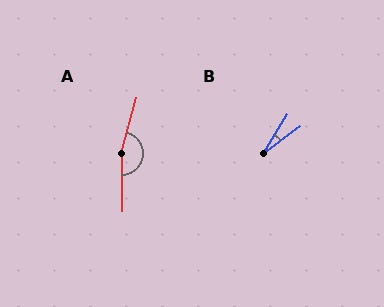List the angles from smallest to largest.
B (21°), A (164°).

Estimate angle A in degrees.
Approximately 164 degrees.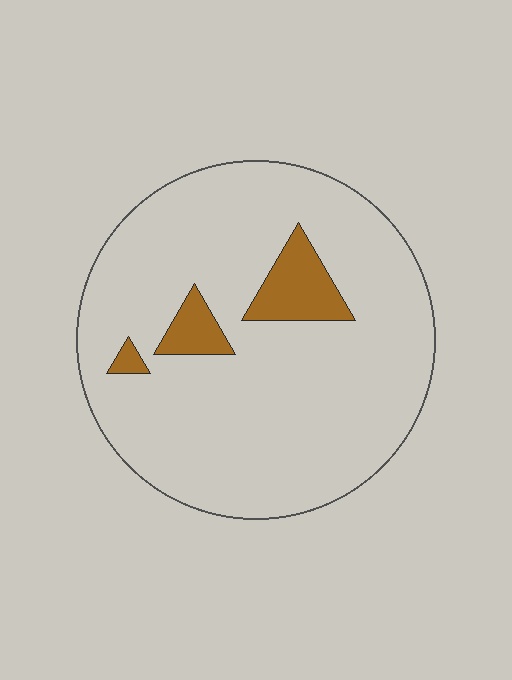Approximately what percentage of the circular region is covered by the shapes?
Approximately 10%.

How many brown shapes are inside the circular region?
3.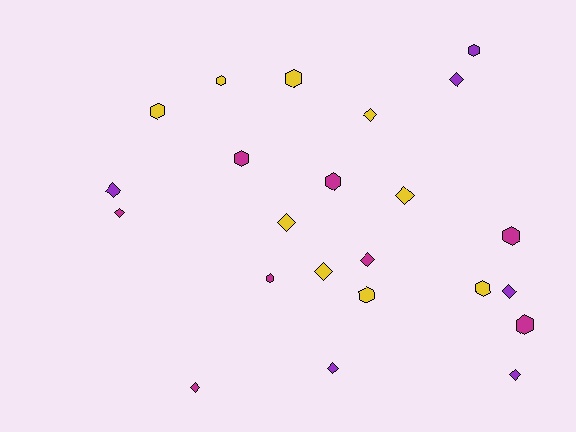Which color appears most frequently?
Yellow, with 9 objects.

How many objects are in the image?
There are 23 objects.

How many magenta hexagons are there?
There are 5 magenta hexagons.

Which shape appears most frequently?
Diamond, with 12 objects.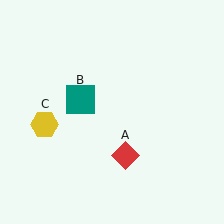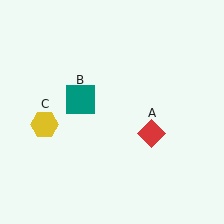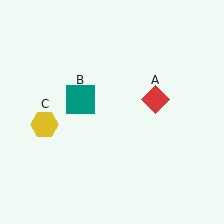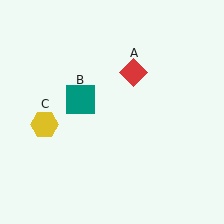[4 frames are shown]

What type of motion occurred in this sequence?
The red diamond (object A) rotated counterclockwise around the center of the scene.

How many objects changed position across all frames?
1 object changed position: red diamond (object A).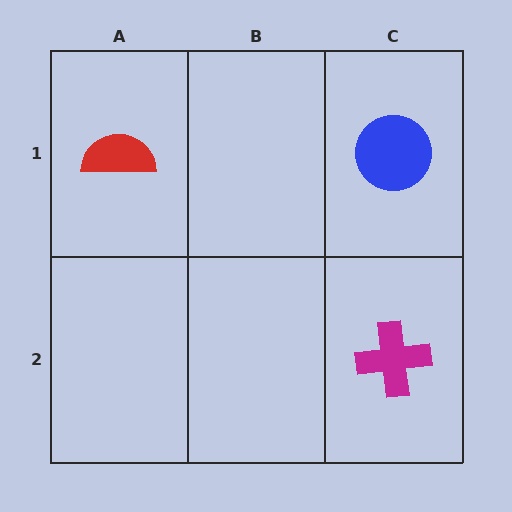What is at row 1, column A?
A red semicircle.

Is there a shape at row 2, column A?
No, that cell is empty.